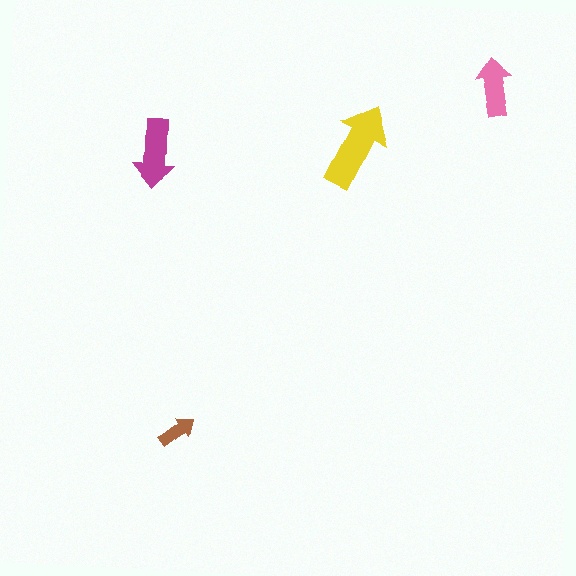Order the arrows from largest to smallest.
the yellow one, the magenta one, the pink one, the brown one.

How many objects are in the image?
There are 4 objects in the image.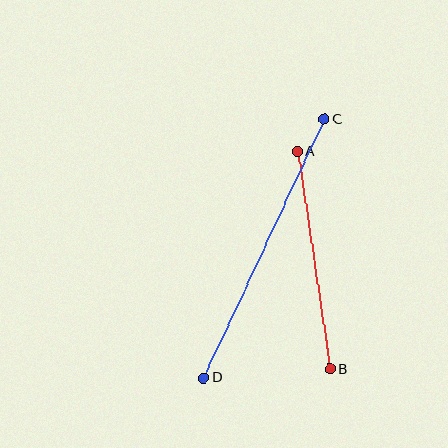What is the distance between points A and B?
The distance is approximately 221 pixels.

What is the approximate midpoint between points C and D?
The midpoint is at approximately (264, 249) pixels.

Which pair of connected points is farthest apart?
Points C and D are farthest apart.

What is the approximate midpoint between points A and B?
The midpoint is at approximately (314, 260) pixels.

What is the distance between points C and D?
The distance is approximately 285 pixels.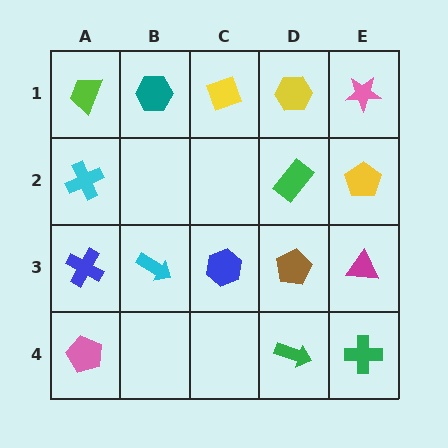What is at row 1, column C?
A yellow diamond.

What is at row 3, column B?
A cyan arrow.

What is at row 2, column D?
A green rectangle.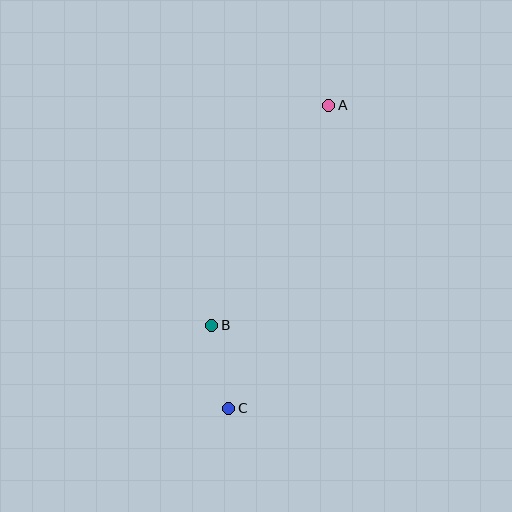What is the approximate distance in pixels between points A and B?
The distance between A and B is approximately 249 pixels.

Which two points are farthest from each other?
Points A and C are farthest from each other.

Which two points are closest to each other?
Points B and C are closest to each other.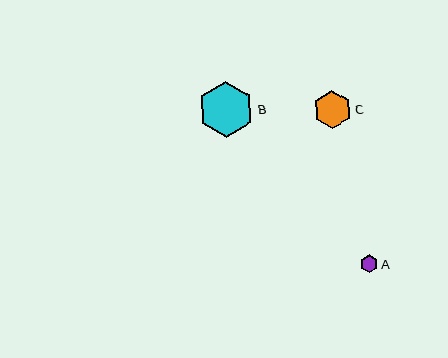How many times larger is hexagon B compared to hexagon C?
Hexagon B is approximately 1.5 times the size of hexagon C.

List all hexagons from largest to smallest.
From largest to smallest: B, C, A.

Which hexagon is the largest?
Hexagon B is the largest with a size of approximately 56 pixels.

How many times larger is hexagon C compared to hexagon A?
Hexagon C is approximately 2.1 times the size of hexagon A.